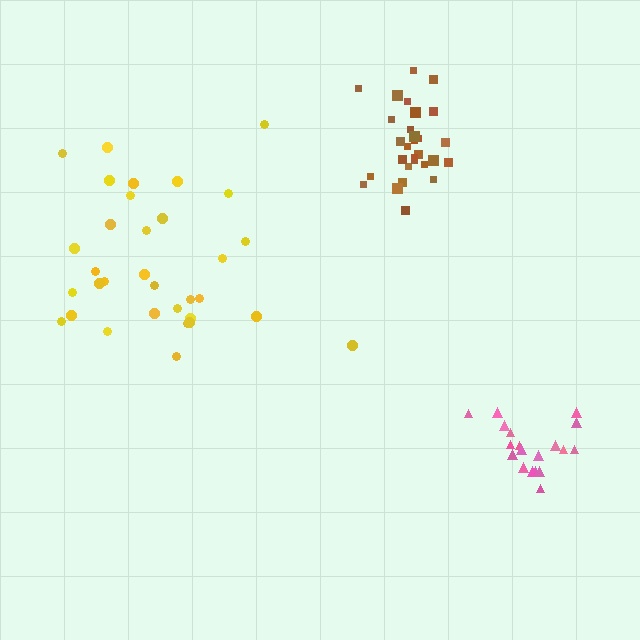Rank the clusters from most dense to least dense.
brown, pink, yellow.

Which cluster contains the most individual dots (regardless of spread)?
Yellow (33).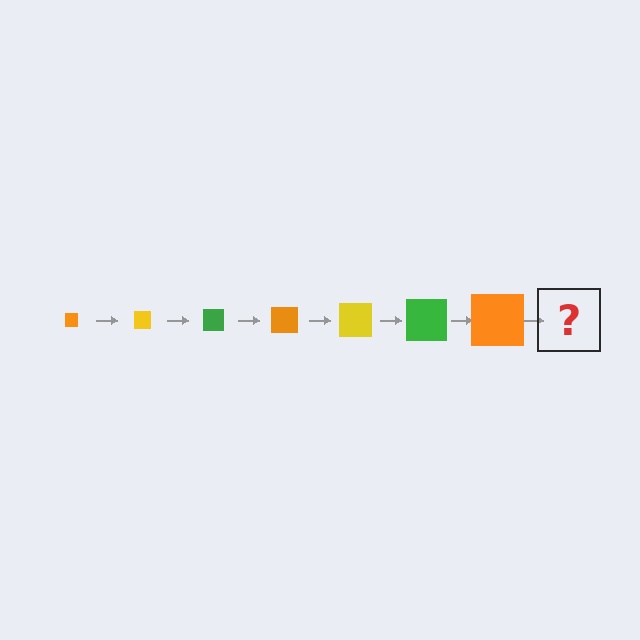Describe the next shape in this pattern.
It should be a yellow square, larger than the previous one.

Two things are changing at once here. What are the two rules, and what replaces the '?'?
The two rules are that the square grows larger each step and the color cycles through orange, yellow, and green. The '?' should be a yellow square, larger than the previous one.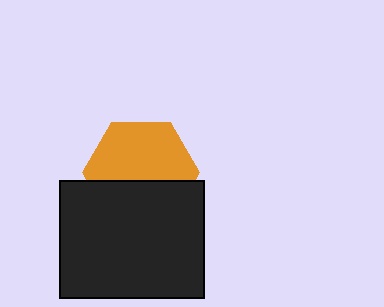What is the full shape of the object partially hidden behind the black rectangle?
The partially hidden object is an orange hexagon.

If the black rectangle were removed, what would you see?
You would see the complete orange hexagon.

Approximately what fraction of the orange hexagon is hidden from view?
Roughly 41% of the orange hexagon is hidden behind the black rectangle.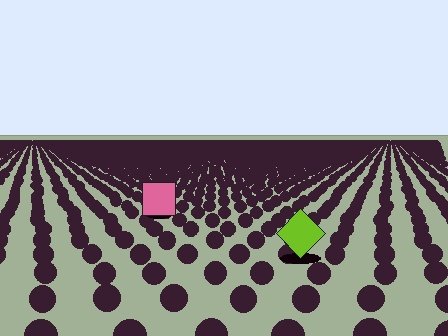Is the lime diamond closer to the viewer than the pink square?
Yes. The lime diamond is closer — you can tell from the texture gradient: the ground texture is coarser near it.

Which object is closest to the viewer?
The lime diamond is closest. The texture marks near it are larger and more spread out.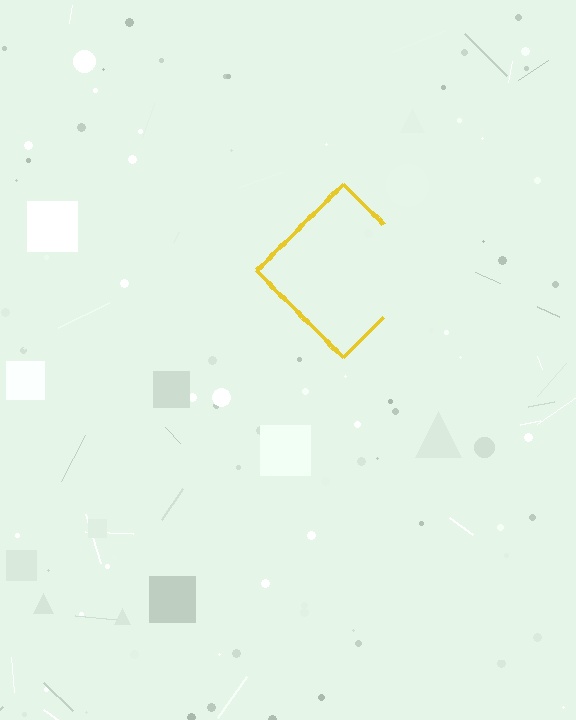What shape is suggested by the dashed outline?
The dashed outline suggests a diamond.